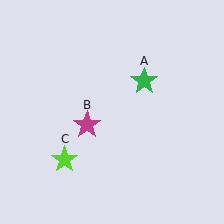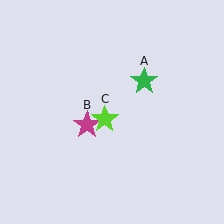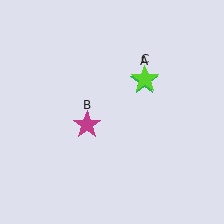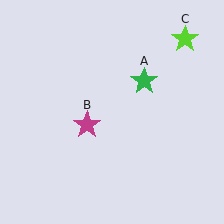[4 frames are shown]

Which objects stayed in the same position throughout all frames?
Green star (object A) and magenta star (object B) remained stationary.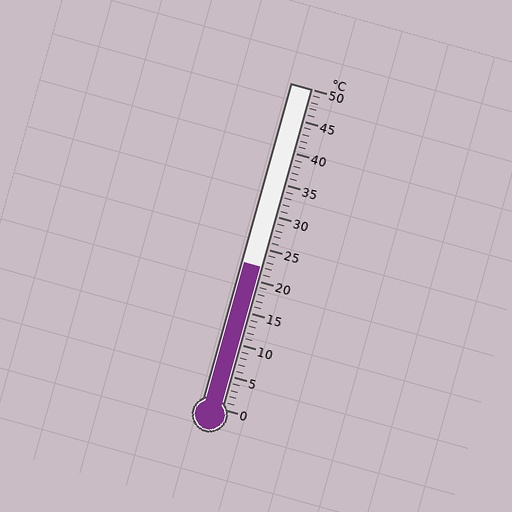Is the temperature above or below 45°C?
The temperature is below 45°C.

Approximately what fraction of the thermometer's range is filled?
The thermometer is filled to approximately 45% of its range.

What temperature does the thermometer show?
The thermometer shows approximately 22°C.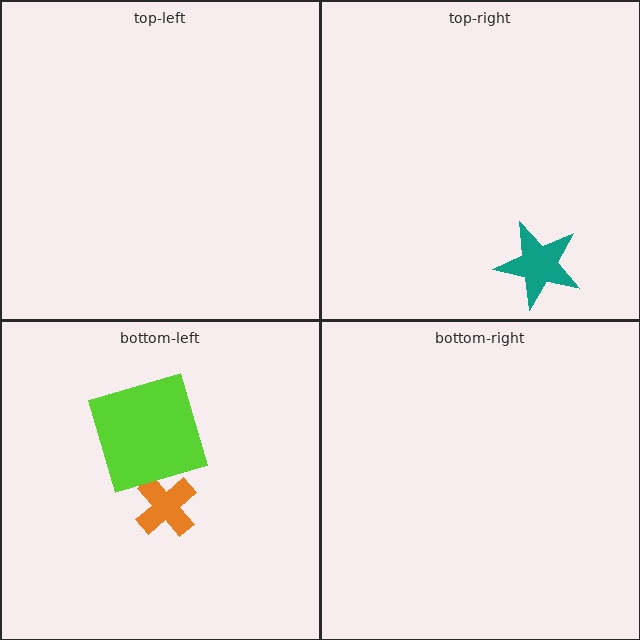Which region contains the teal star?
The top-right region.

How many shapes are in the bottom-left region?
2.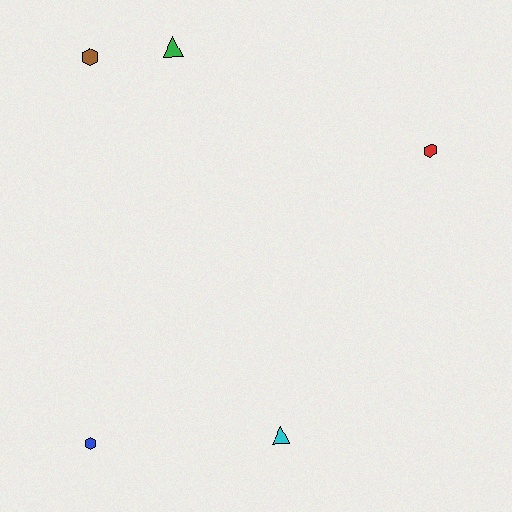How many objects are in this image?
There are 5 objects.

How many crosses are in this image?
There are no crosses.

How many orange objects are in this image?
There are no orange objects.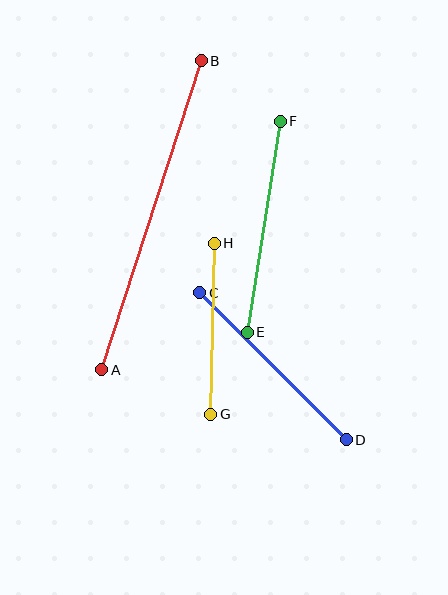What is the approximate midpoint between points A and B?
The midpoint is at approximately (152, 215) pixels.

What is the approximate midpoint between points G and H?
The midpoint is at approximately (212, 329) pixels.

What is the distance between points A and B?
The distance is approximately 325 pixels.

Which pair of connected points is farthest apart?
Points A and B are farthest apart.